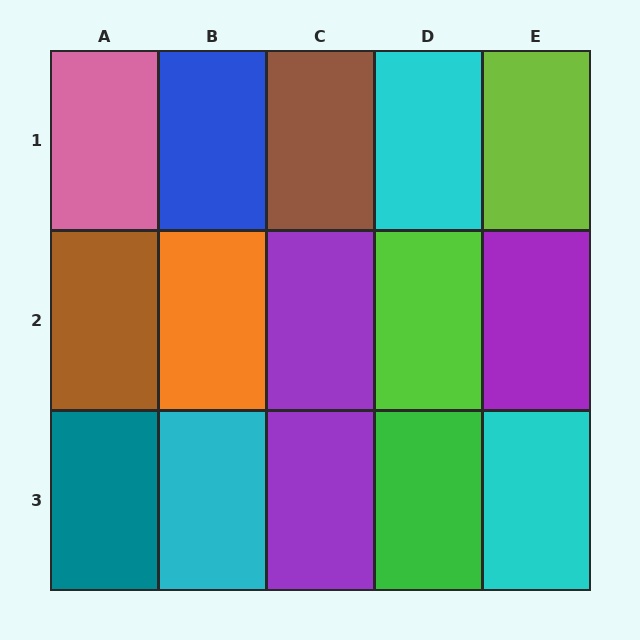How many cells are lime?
2 cells are lime.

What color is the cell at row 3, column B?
Cyan.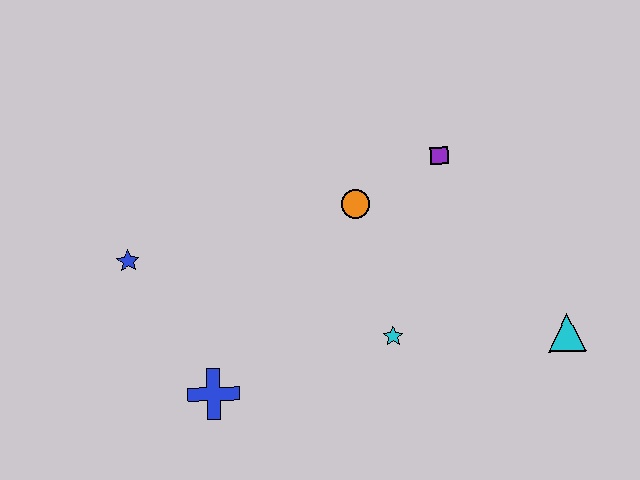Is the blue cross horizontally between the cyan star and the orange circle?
No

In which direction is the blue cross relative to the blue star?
The blue cross is below the blue star.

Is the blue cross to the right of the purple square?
No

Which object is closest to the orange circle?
The purple square is closest to the orange circle.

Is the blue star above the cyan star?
Yes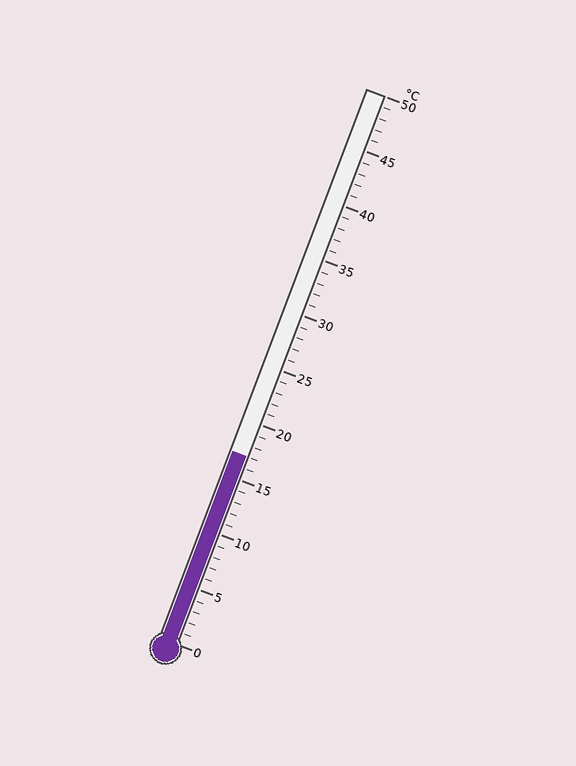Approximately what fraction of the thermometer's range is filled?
The thermometer is filled to approximately 35% of its range.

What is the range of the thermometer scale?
The thermometer scale ranges from 0°C to 50°C.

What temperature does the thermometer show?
The thermometer shows approximately 17°C.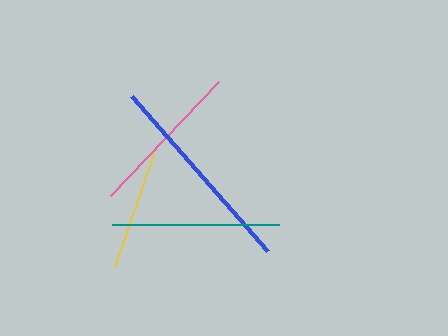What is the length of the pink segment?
The pink segment is approximately 157 pixels long.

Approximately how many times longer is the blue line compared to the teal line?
The blue line is approximately 1.2 times the length of the teal line.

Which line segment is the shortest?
The yellow line is the shortest at approximately 120 pixels.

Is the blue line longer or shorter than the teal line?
The blue line is longer than the teal line.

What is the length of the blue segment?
The blue segment is approximately 206 pixels long.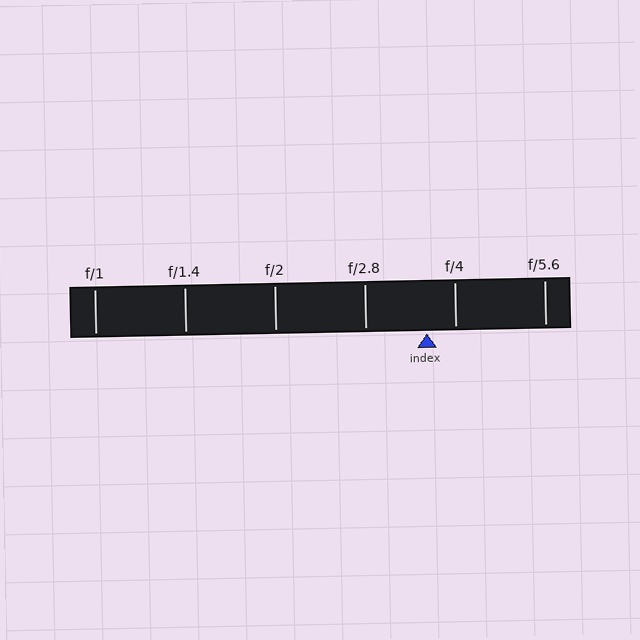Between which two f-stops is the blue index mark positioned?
The index mark is between f/2.8 and f/4.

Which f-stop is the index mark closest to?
The index mark is closest to f/4.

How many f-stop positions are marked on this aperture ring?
There are 6 f-stop positions marked.